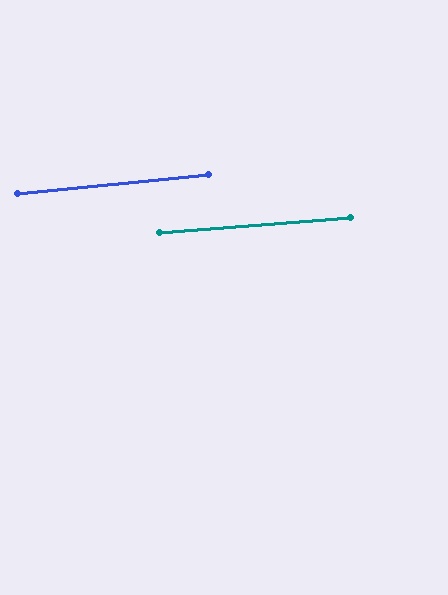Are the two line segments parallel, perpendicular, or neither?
Parallel — their directions differ by only 1.3°.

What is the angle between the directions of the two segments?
Approximately 1 degree.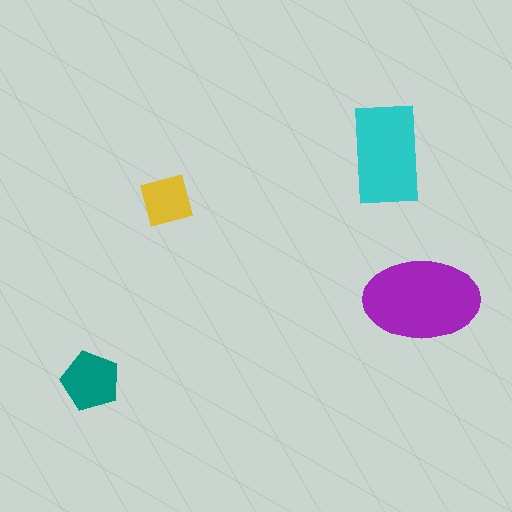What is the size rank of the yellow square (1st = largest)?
4th.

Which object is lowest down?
The teal pentagon is bottommost.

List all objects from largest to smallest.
The purple ellipse, the cyan rectangle, the teal pentagon, the yellow square.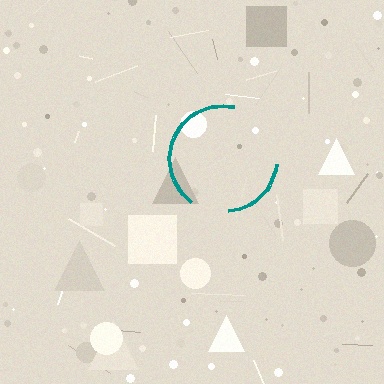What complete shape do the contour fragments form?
The contour fragments form a circle.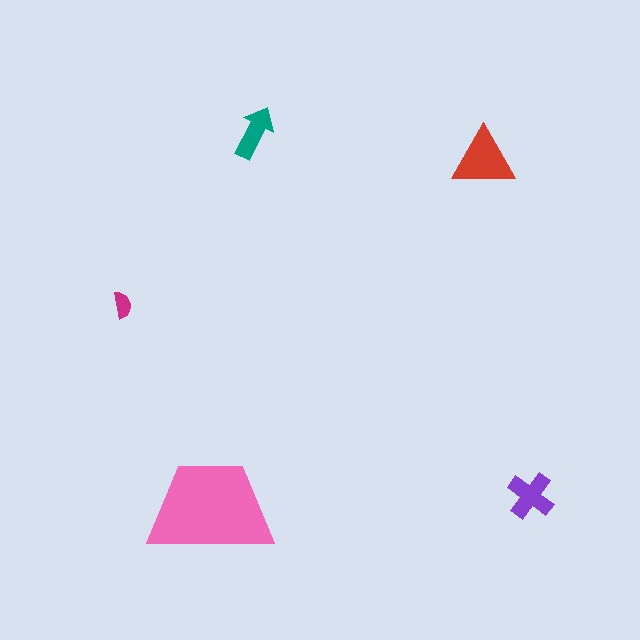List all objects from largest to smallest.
The pink trapezoid, the red triangle, the purple cross, the teal arrow, the magenta semicircle.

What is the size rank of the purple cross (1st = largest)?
3rd.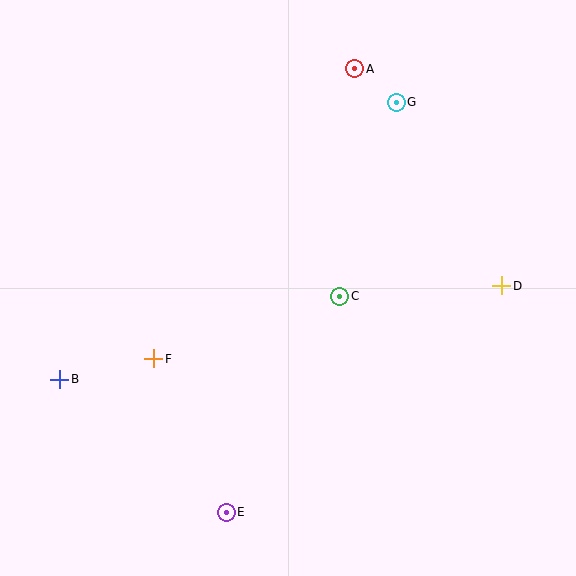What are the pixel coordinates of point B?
Point B is at (60, 379).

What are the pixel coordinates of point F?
Point F is at (154, 359).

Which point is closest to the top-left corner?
Point A is closest to the top-left corner.